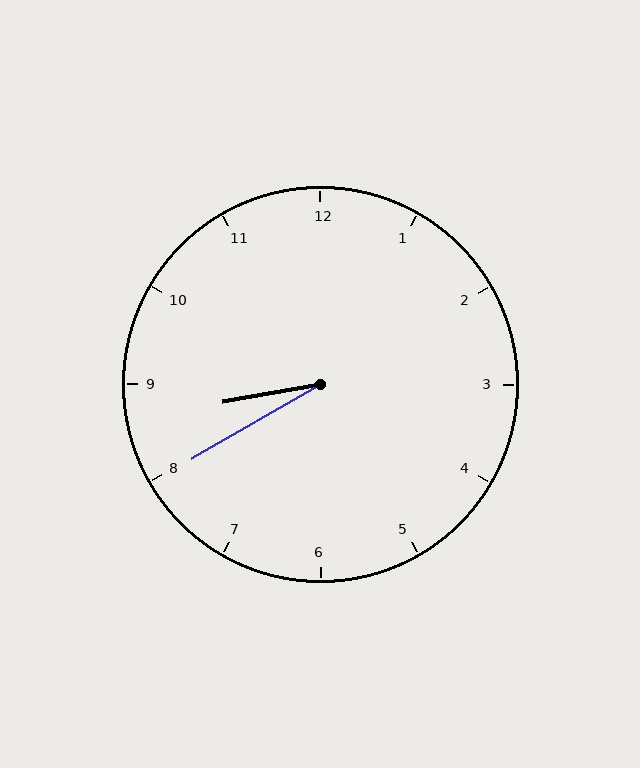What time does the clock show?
8:40.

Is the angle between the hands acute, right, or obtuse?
It is acute.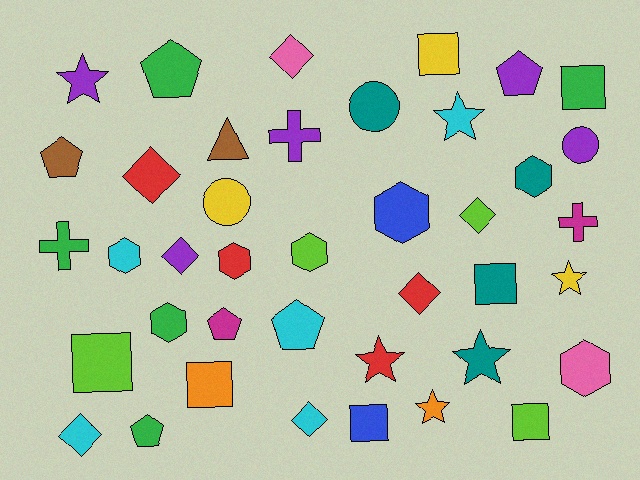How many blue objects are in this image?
There are 2 blue objects.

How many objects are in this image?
There are 40 objects.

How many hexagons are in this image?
There are 7 hexagons.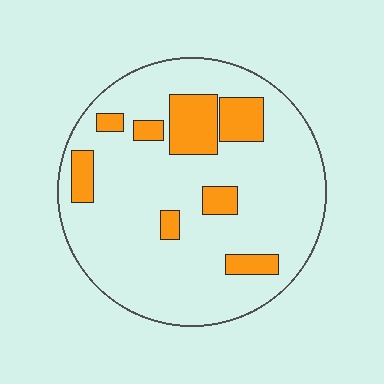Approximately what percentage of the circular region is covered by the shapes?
Approximately 20%.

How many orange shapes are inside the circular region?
8.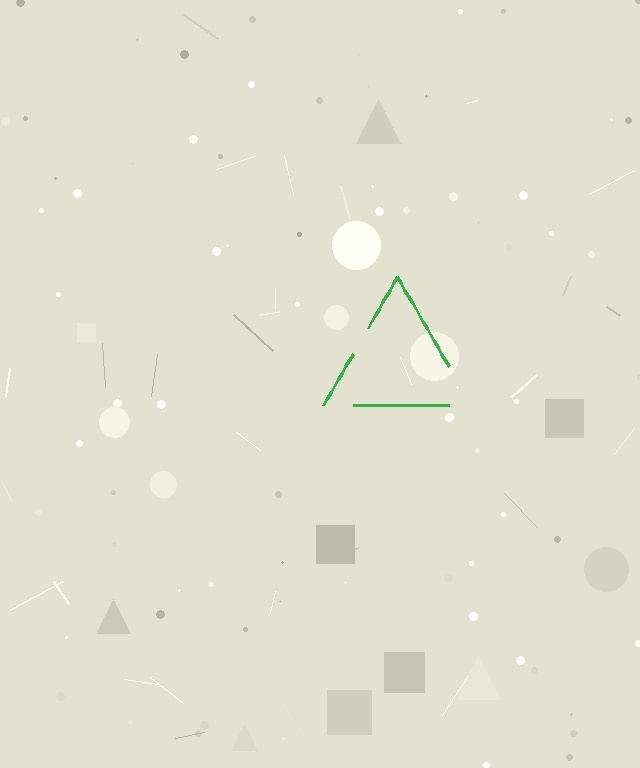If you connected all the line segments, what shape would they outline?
They would outline a triangle.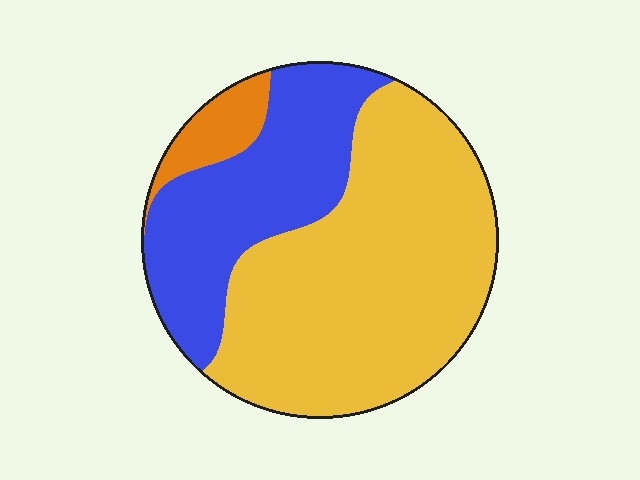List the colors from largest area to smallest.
From largest to smallest: yellow, blue, orange.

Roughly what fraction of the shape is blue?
Blue covers around 30% of the shape.